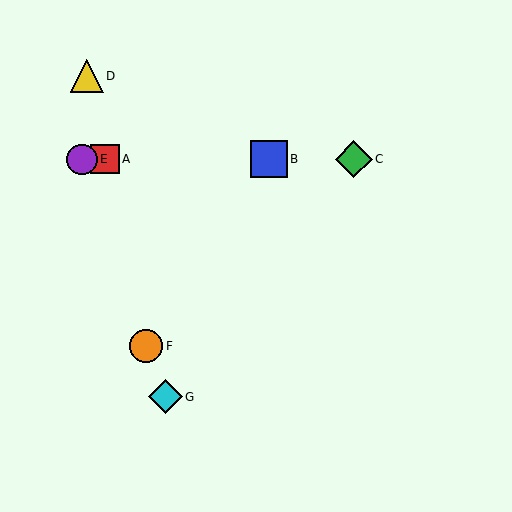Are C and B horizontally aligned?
Yes, both are at y≈159.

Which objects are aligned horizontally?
Objects A, B, C, E are aligned horizontally.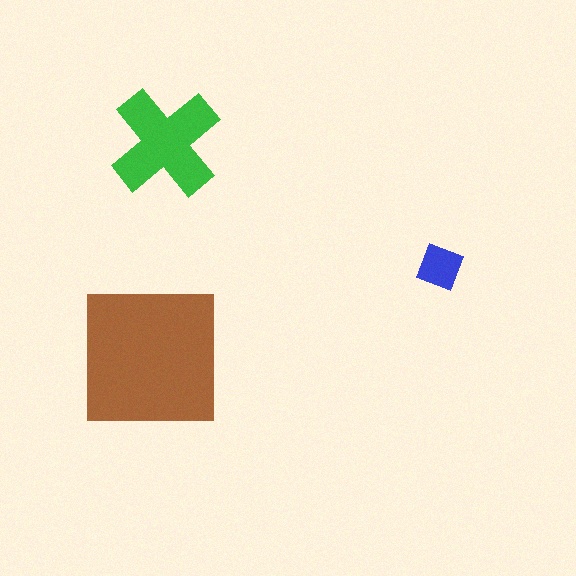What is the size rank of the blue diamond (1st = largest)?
3rd.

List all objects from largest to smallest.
The brown square, the green cross, the blue diamond.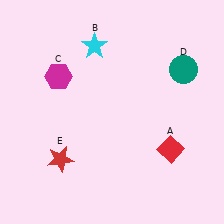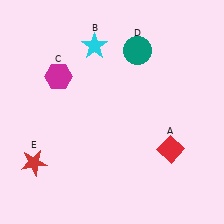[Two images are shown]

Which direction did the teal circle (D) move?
The teal circle (D) moved left.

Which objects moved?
The objects that moved are: the teal circle (D), the red star (E).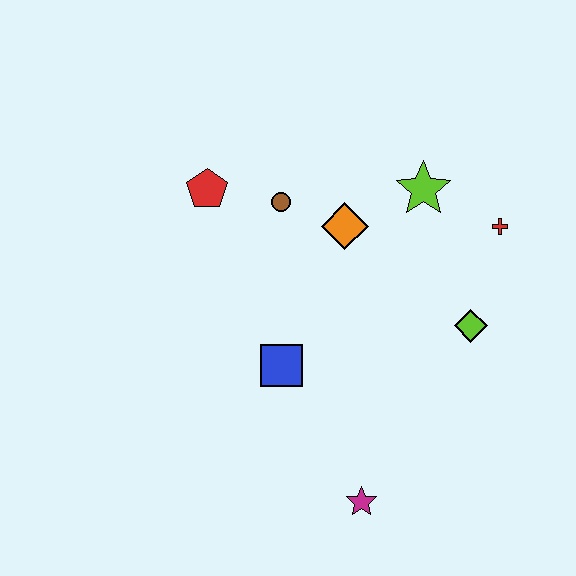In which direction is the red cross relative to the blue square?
The red cross is to the right of the blue square.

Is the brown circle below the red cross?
No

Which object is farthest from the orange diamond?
The magenta star is farthest from the orange diamond.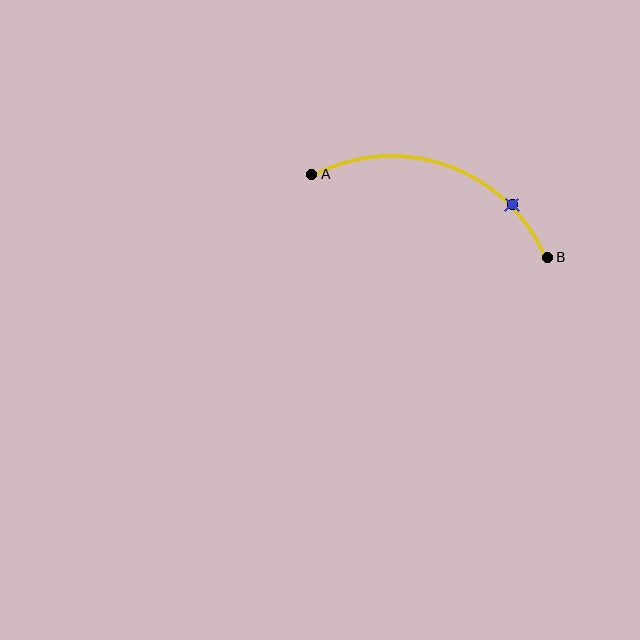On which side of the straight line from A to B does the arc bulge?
The arc bulges above the straight line connecting A and B.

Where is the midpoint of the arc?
The arc midpoint is the point on the curve farthest from the straight line joining A and B. It sits above that line.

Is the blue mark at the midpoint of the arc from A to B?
No. The blue mark lies on the arc but is closer to endpoint B. The arc midpoint would be at the point on the curve equidistant along the arc from both A and B.